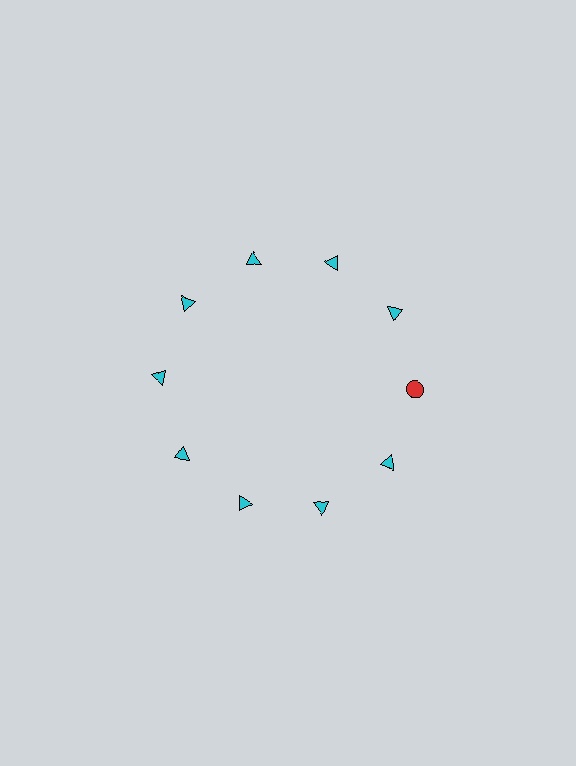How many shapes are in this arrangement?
There are 10 shapes arranged in a ring pattern.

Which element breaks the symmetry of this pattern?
The red circle at roughly the 3 o'clock position breaks the symmetry. All other shapes are cyan triangles.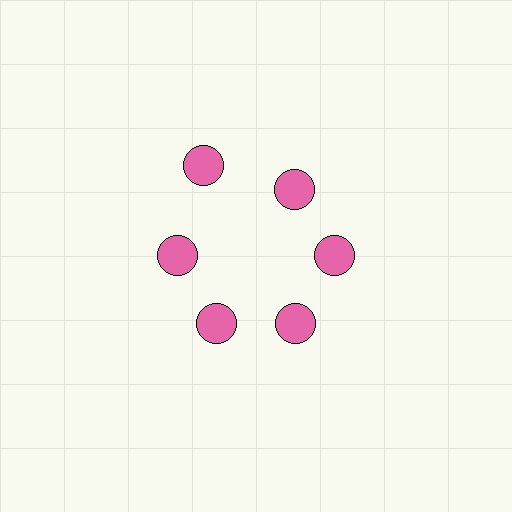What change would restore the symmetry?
The symmetry would be restored by moving it inward, back onto the ring so that all 6 circles sit at equal angles and equal distance from the center.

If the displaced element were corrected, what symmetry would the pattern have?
It would have 6-fold rotational symmetry — the pattern would map onto itself every 60 degrees.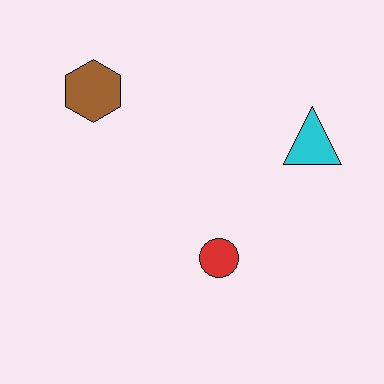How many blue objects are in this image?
There are no blue objects.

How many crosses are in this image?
There are no crosses.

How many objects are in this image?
There are 3 objects.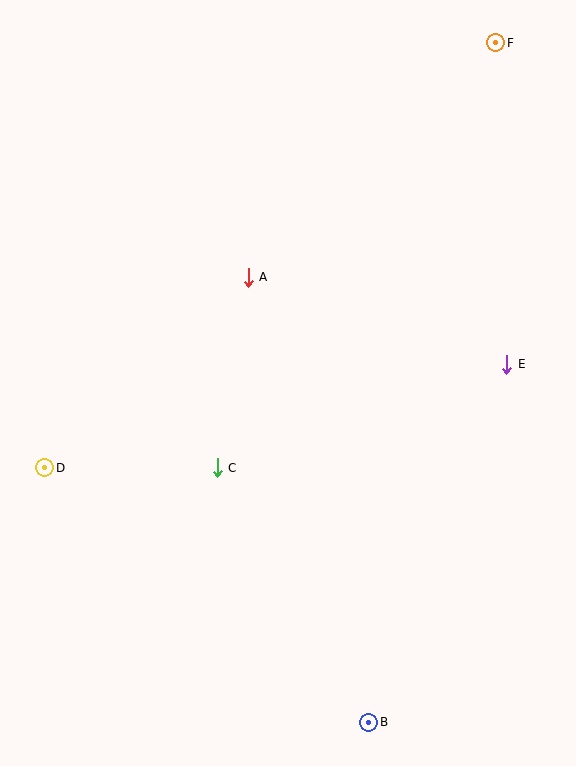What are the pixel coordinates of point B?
Point B is at (369, 722).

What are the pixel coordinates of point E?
Point E is at (507, 364).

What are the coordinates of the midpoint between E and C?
The midpoint between E and C is at (362, 416).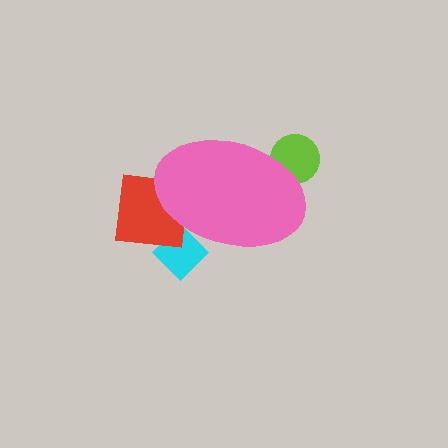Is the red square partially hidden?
Yes, the red square is partially hidden behind the pink ellipse.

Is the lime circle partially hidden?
Yes, the lime circle is partially hidden behind the pink ellipse.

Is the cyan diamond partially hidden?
Yes, the cyan diamond is partially hidden behind the pink ellipse.